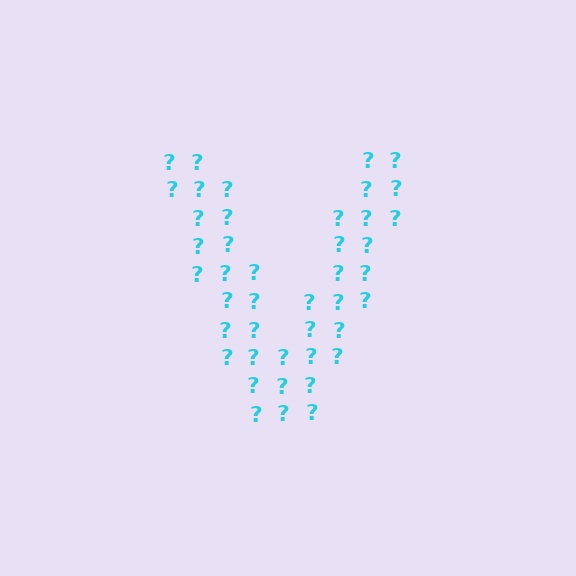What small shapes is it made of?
It is made of small question marks.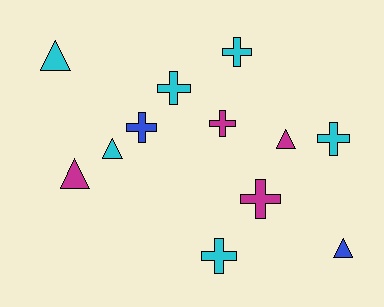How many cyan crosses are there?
There are 4 cyan crosses.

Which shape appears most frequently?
Cross, with 7 objects.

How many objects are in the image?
There are 12 objects.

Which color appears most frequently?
Cyan, with 6 objects.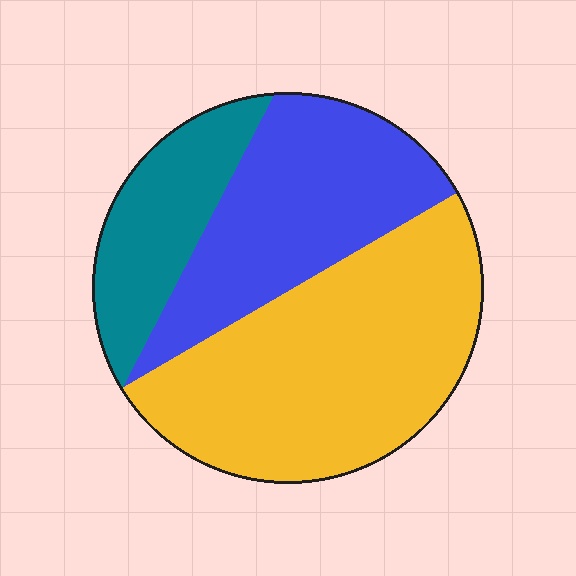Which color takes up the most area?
Yellow, at roughly 50%.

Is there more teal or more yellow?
Yellow.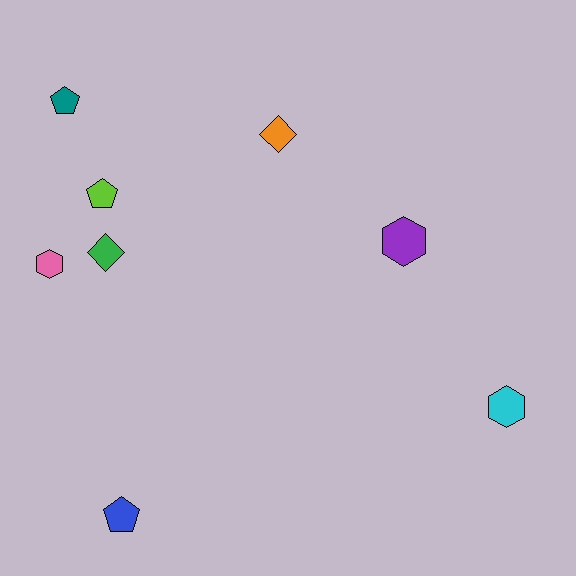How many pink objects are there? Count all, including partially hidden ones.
There is 1 pink object.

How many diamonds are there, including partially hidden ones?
There are 2 diamonds.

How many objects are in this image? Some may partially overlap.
There are 8 objects.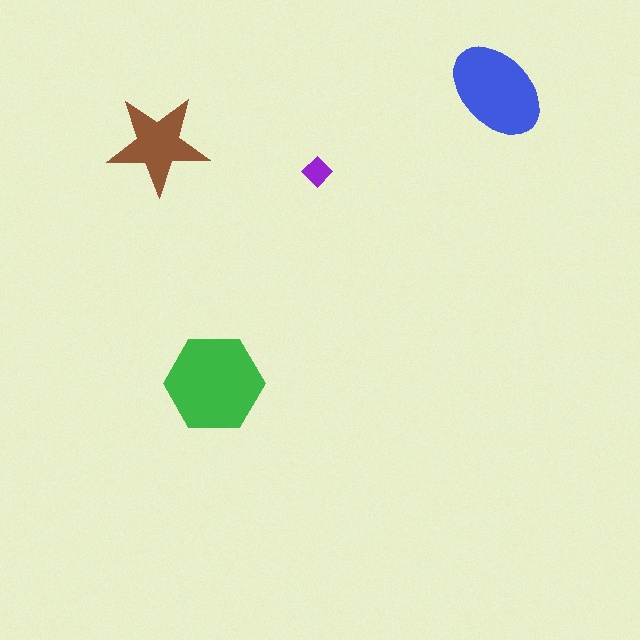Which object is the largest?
The green hexagon.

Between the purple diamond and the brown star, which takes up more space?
The brown star.